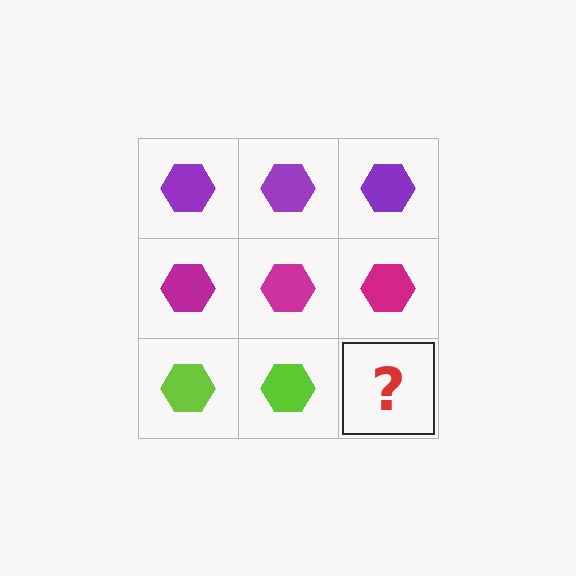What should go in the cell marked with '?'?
The missing cell should contain a lime hexagon.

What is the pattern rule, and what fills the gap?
The rule is that each row has a consistent color. The gap should be filled with a lime hexagon.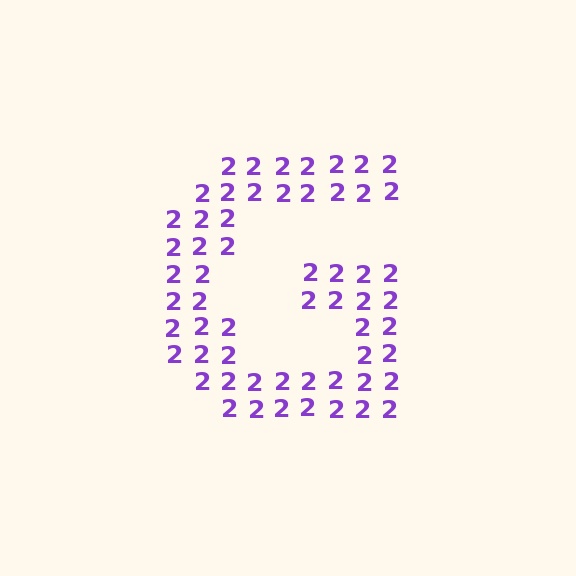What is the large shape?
The large shape is the letter G.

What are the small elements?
The small elements are digit 2's.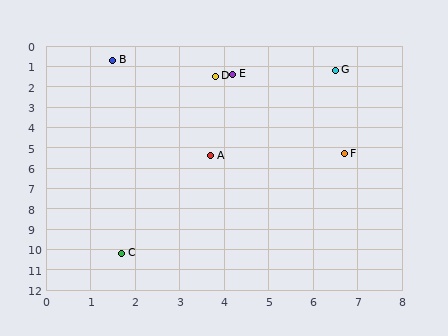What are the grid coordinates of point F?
Point F is at approximately (6.7, 5.3).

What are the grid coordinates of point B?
Point B is at approximately (1.5, 0.7).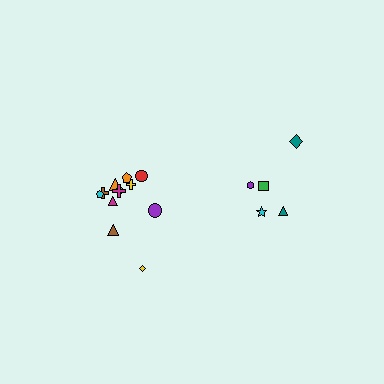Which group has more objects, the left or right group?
The left group.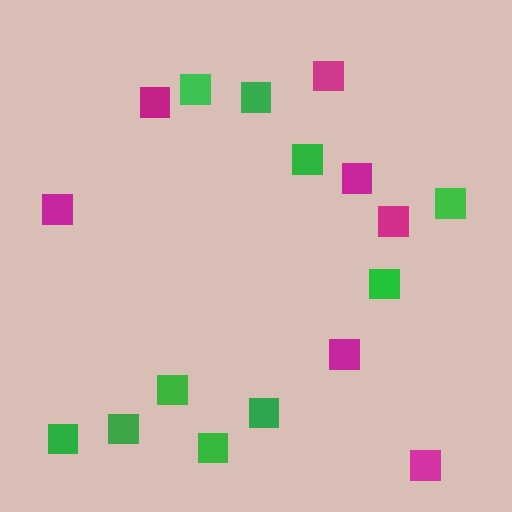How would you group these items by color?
There are 2 groups: one group of green squares (10) and one group of magenta squares (7).